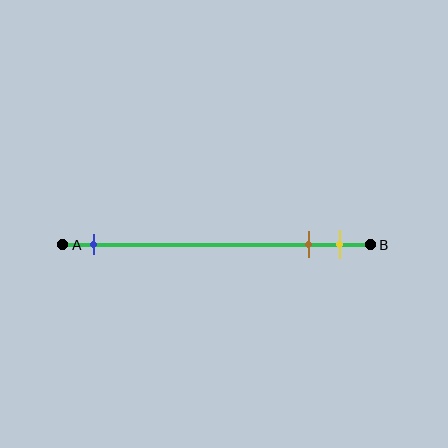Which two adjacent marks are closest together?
The brown and yellow marks are the closest adjacent pair.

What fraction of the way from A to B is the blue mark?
The blue mark is approximately 10% (0.1) of the way from A to B.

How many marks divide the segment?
There are 3 marks dividing the segment.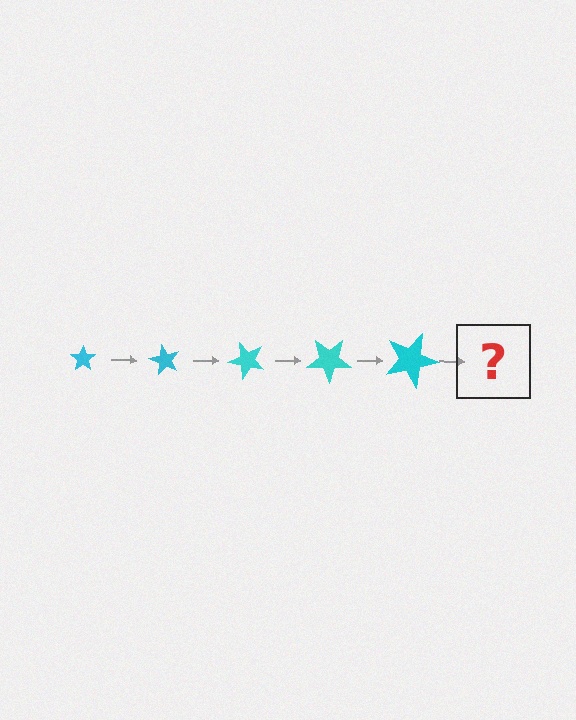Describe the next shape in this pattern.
It should be a star, larger than the previous one and rotated 300 degrees from the start.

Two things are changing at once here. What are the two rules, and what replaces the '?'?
The two rules are that the star grows larger each step and it rotates 60 degrees each step. The '?' should be a star, larger than the previous one and rotated 300 degrees from the start.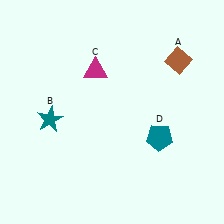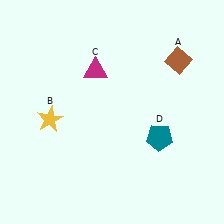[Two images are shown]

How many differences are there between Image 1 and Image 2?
There is 1 difference between the two images.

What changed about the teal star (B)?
In Image 1, B is teal. In Image 2, it changed to yellow.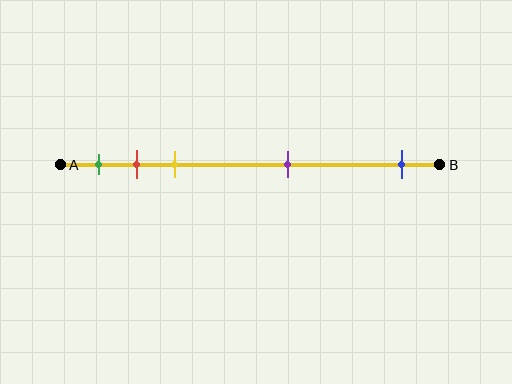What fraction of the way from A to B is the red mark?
The red mark is approximately 20% (0.2) of the way from A to B.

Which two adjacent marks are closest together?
The red and yellow marks are the closest adjacent pair.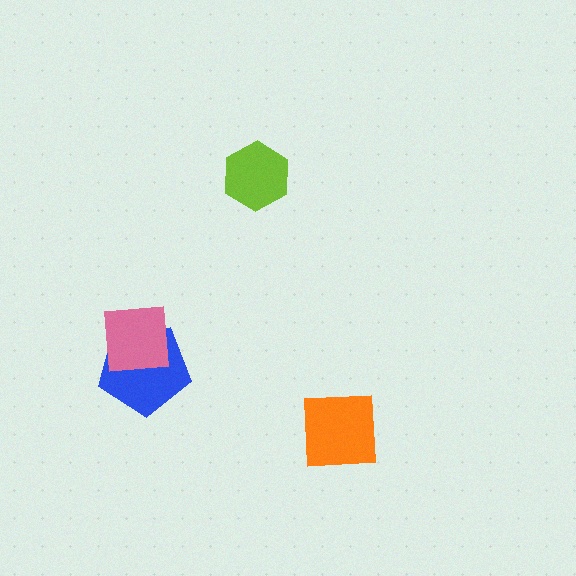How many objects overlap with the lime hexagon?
0 objects overlap with the lime hexagon.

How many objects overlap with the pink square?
1 object overlaps with the pink square.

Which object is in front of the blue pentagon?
The pink square is in front of the blue pentagon.